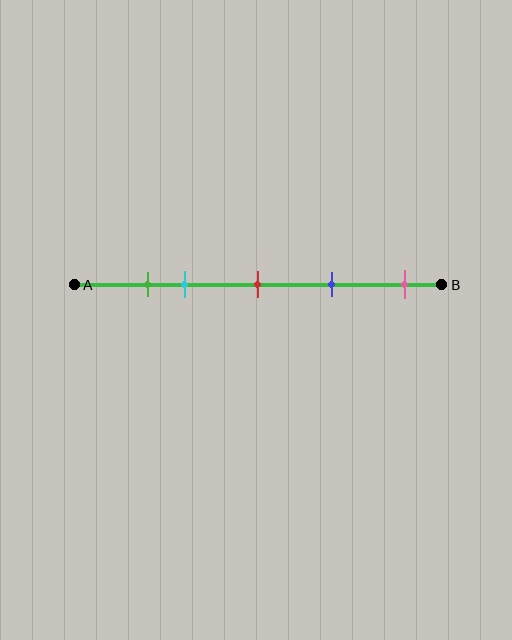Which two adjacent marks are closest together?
The green and cyan marks are the closest adjacent pair.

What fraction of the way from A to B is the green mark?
The green mark is approximately 20% (0.2) of the way from A to B.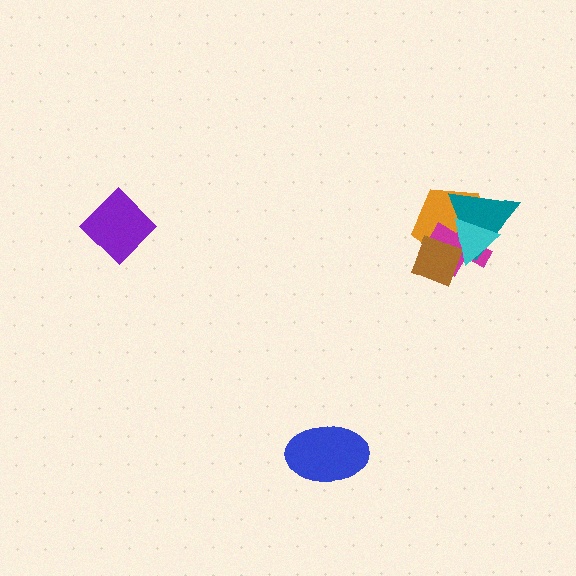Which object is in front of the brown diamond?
The cyan triangle is in front of the brown diamond.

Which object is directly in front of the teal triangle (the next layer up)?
The brown diamond is directly in front of the teal triangle.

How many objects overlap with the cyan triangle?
4 objects overlap with the cyan triangle.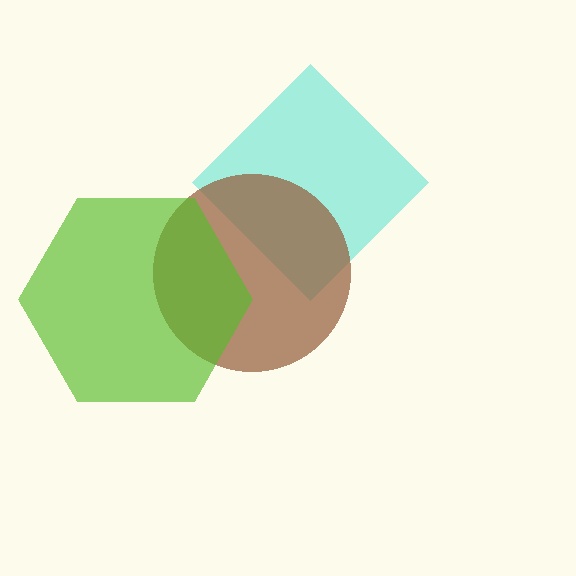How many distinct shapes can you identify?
There are 3 distinct shapes: a cyan diamond, a brown circle, a lime hexagon.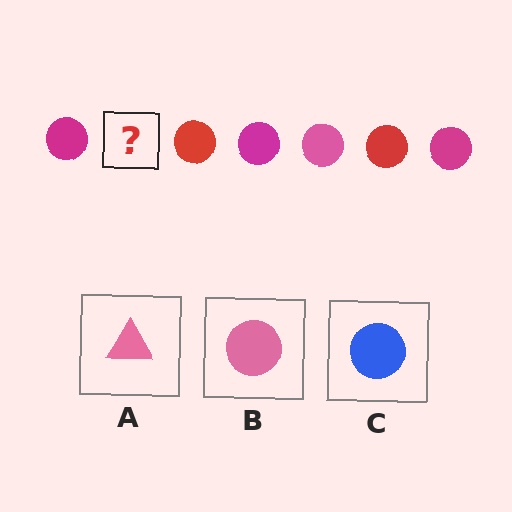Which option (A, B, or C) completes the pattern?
B.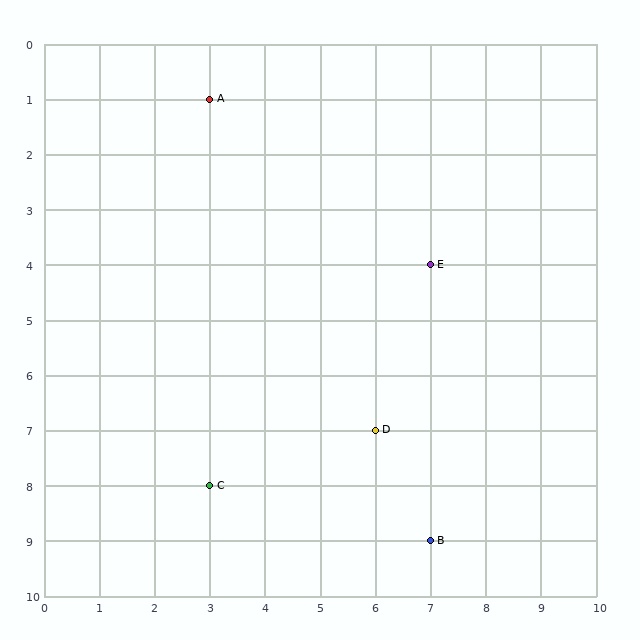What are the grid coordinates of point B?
Point B is at grid coordinates (7, 9).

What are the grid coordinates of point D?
Point D is at grid coordinates (6, 7).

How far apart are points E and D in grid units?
Points E and D are 1 column and 3 rows apart (about 3.2 grid units diagonally).